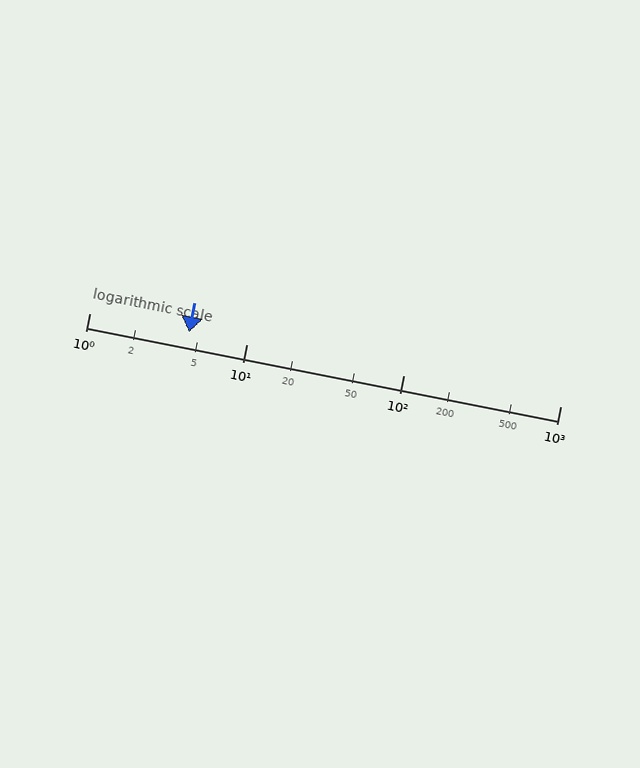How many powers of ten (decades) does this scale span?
The scale spans 3 decades, from 1 to 1000.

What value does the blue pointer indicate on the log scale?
The pointer indicates approximately 4.3.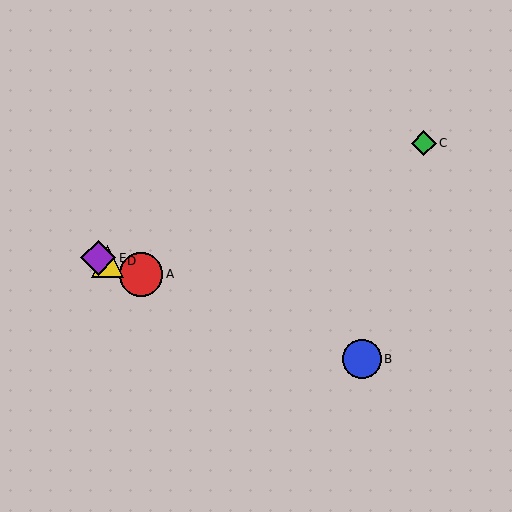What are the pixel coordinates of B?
Object B is at (362, 359).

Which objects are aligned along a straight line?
Objects A, B, D, E are aligned along a straight line.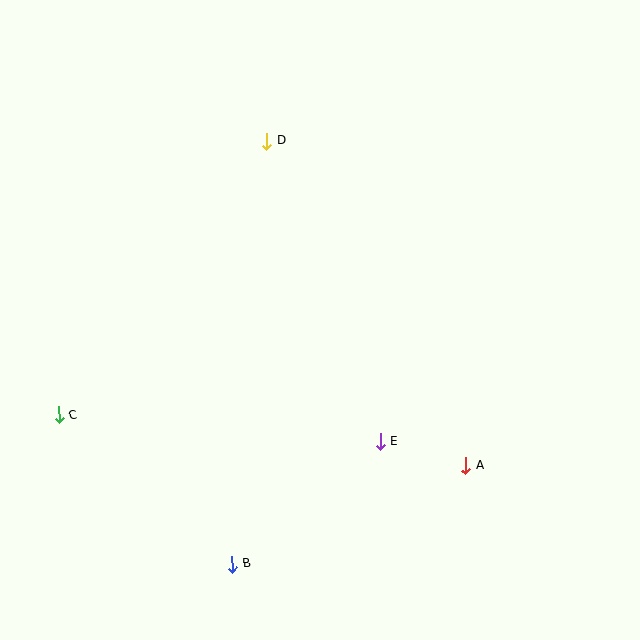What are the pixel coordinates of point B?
Point B is at (232, 564).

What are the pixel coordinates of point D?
Point D is at (267, 141).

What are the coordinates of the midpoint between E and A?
The midpoint between E and A is at (423, 454).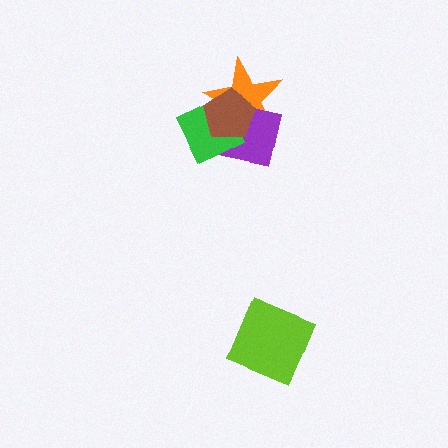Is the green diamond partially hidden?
Yes, it is partially covered by another shape.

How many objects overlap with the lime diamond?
0 objects overlap with the lime diamond.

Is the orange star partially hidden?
Yes, it is partially covered by another shape.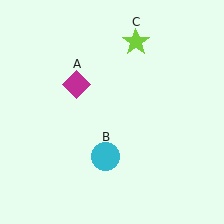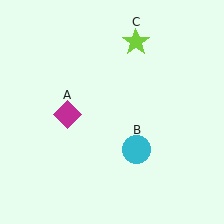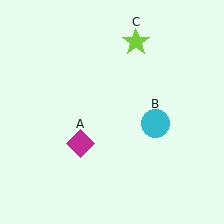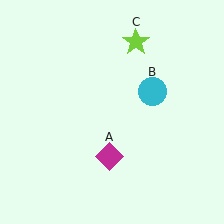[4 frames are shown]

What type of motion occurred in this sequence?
The magenta diamond (object A), cyan circle (object B) rotated counterclockwise around the center of the scene.